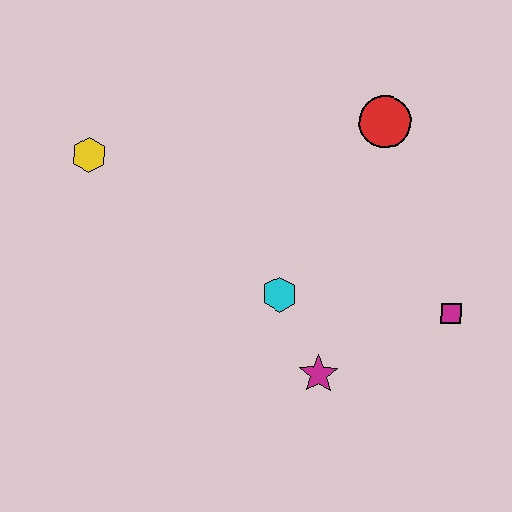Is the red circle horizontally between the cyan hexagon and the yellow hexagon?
No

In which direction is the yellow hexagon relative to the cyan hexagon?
The yellow hexagon is to the left of the cyan hexagon.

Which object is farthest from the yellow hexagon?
The magenta square is farthest from the yellow hexagon.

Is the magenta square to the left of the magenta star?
No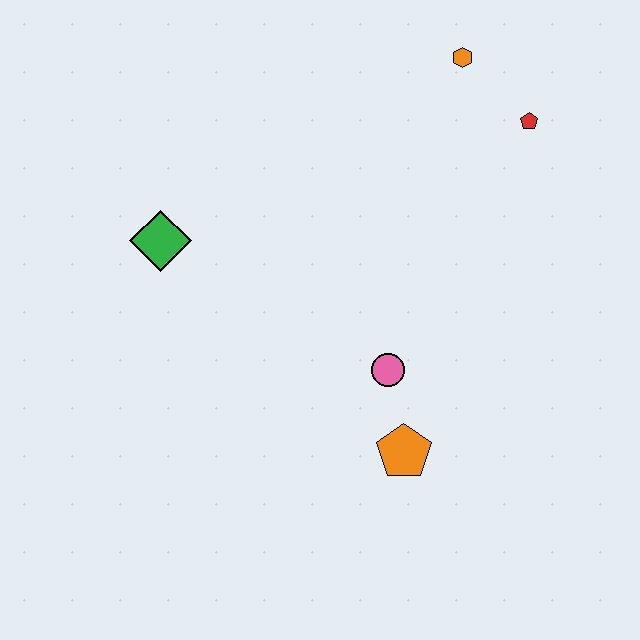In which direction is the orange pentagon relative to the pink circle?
The orange pentagon is below the pink circle.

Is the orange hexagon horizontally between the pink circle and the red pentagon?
Yes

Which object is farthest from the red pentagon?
The green diamond is farthest from the red pentagon.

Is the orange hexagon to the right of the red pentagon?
No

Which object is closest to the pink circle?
The orange pentagon is closest to the pink circle.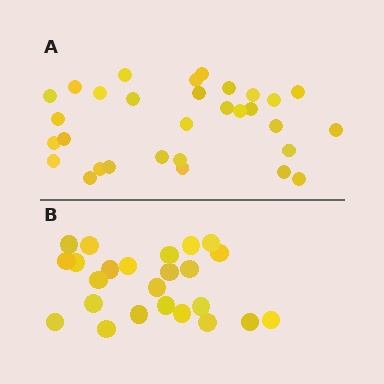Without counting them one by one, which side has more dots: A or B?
Region A (the top region) has more dots.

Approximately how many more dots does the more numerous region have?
Region A has roughly 8 or so more dots than region B.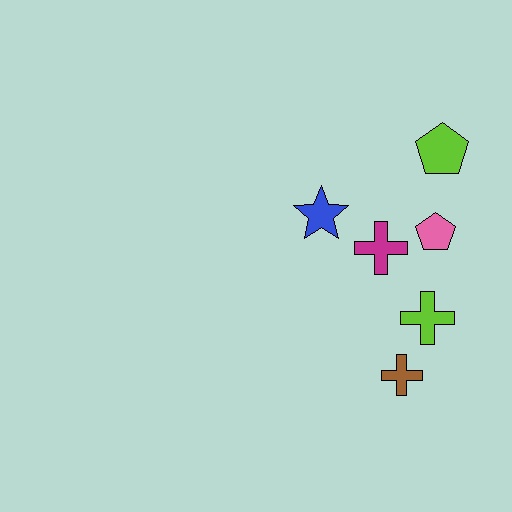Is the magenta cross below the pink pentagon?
Yes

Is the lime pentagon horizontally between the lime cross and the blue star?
No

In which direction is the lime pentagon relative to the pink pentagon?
The lime pentagon is above the pink pentagon.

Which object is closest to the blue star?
The magenta cross is closest to the blue star.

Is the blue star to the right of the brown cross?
No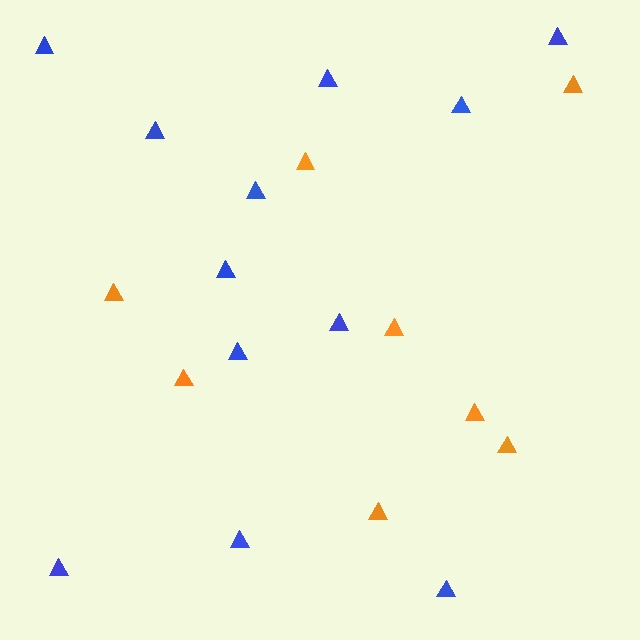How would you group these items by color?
There are 2 groups: one group of orange triangles (8) and one group of blue triangles (12).